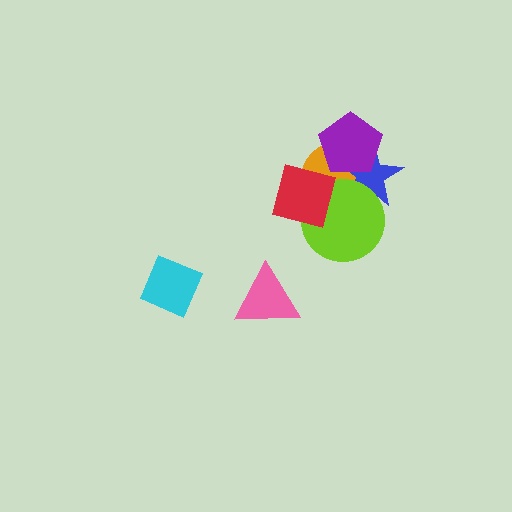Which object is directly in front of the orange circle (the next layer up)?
The blue star is directly in front of the orange circle.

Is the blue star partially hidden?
Yes, it is partially covered by another shape.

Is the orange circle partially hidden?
Yes, it is partially covered by another shape.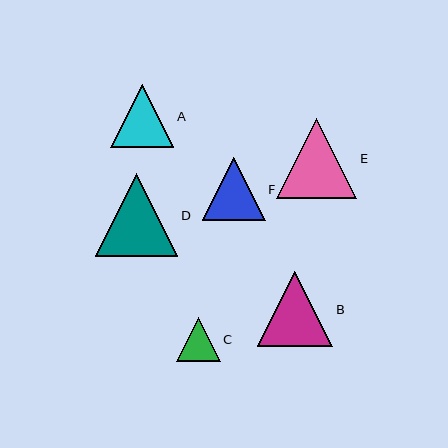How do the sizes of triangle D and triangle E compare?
Triangle D and triangle E are approximately the same size.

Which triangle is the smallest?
Triangle C is the smallest with a size of approximately 44 pixels.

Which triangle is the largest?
Triangle D is the largest with a size of approximately 83 pixels.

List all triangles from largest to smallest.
From largest to smallest: D, E, B, F, A, C.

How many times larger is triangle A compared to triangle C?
Triangle A is approximately 1.4 times the size of triangle C.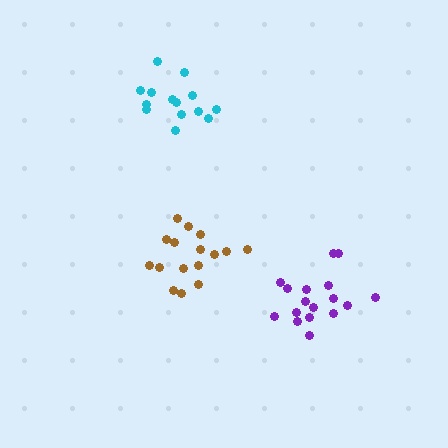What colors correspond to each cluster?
The clusters are colored: cyan, brown, purple.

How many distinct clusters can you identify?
There are 3 distinct clusters.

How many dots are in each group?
Group 1: 14 dots, Group 2: 16 dots, Group 3: 17 dots (47 total).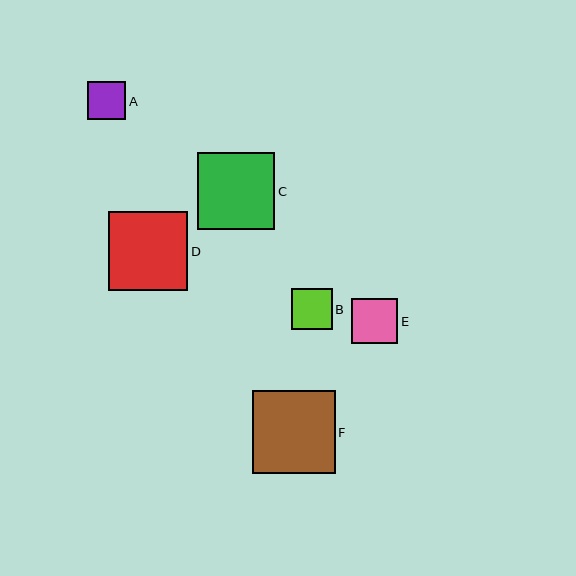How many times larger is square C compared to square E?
Square C is approximately 1.7 times the size of square E.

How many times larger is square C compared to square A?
Square C is approximately 2.0 times the size of square A.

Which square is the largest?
Square F is the largest with a size of approximately 83 pixels.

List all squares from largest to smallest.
From largest to smallest: F, D, C, E, B, A.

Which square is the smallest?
Square A is the smallest with a size of approximately 38 pixels.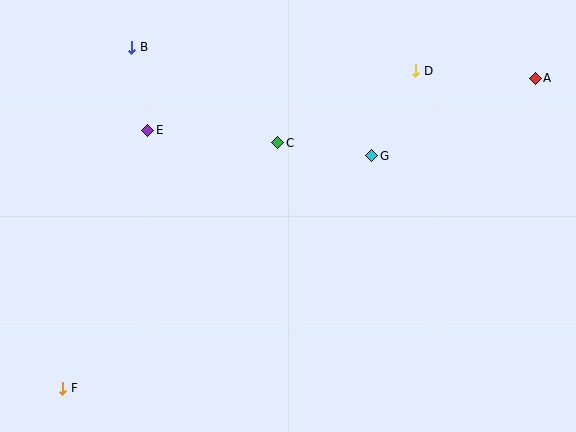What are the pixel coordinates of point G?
Point G is at (372, 156).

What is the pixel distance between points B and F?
The distance between B and F is 348 pixels.